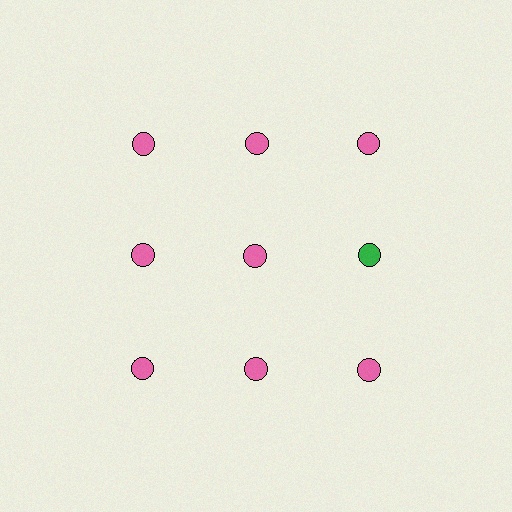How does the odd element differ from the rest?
It has a different color: green instead of pink.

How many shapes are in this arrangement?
There are 9 shapes arranged in a grid pattern.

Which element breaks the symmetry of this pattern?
The green circle in the second row, center column breaks the symmetry. All other shapes are pink circles.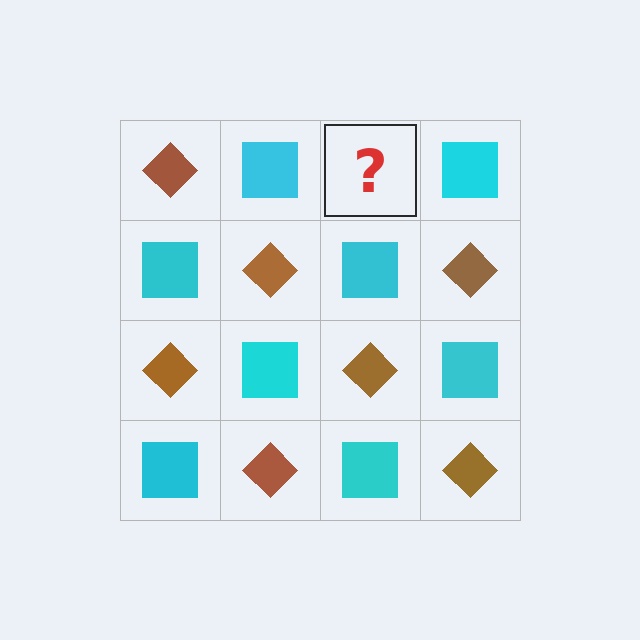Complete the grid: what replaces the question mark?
The question mark should be replaced with a brown diamond.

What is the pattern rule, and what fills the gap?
The rule is that it alternates brown diamond and cyan square in a checkerboard pattern. The gap should be filled with a brown diamond.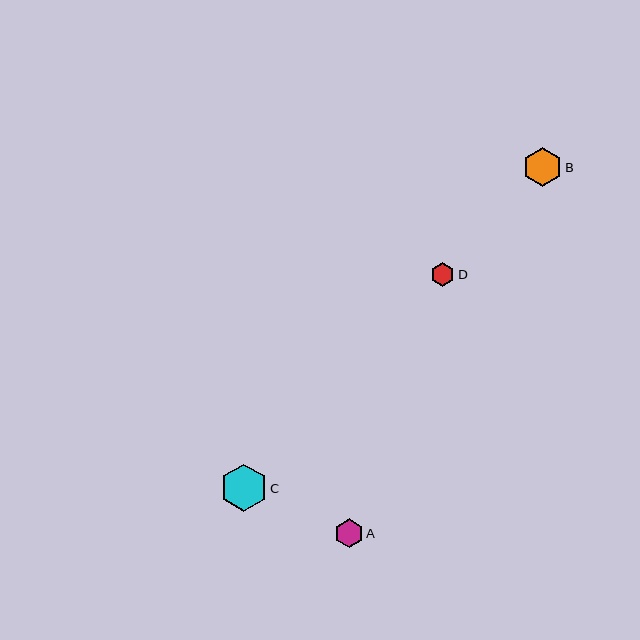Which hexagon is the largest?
Hexagon C is the largest with a size of approximately 47 pixels.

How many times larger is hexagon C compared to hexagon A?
Hexagon C is approximately 1.6 times the size of hexagon A.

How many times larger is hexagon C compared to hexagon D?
Hexagon C is approximately 2.0 times the size of hexagon D.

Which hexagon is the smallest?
Hexagon D is the smallest with a size of approximately 24 pixels.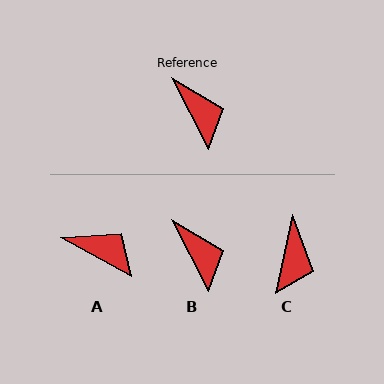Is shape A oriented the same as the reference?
No, it is off by about 34 degrees.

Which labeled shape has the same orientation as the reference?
B.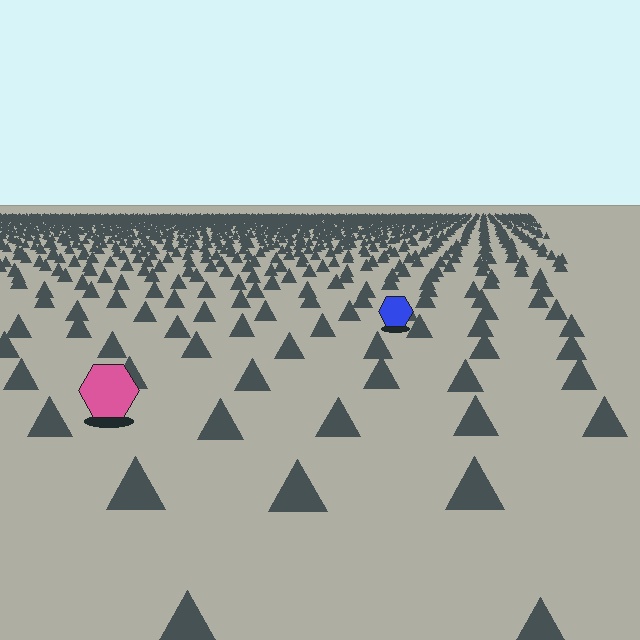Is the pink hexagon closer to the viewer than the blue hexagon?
Yes. The pink hexagon is closer — you can tell from the texture gradient: the ground texture is coarser near it.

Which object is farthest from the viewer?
The blue hexagon is farthest from the viewer. It appears smaller and the ground texture around it is denser.